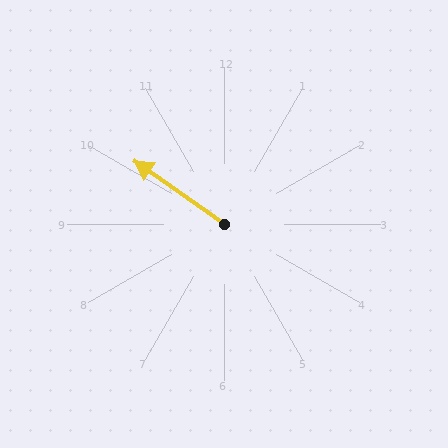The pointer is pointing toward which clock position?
Roughly 10 o'clock.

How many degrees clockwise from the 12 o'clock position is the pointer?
Approximately 305 degrees.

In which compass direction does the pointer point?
Northwest.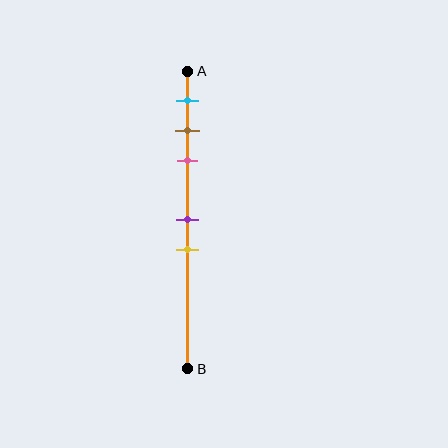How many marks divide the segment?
There are 5 marks dividing the segment.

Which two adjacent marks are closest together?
The brown and pink marks are the closest adjacent pair.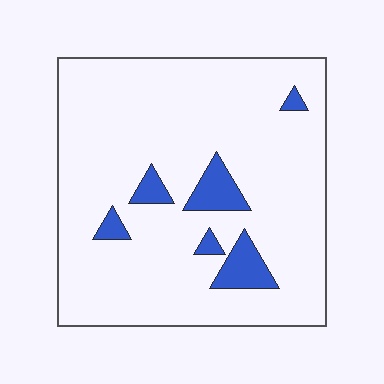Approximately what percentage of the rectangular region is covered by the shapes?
Approximately 10%.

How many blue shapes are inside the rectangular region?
6.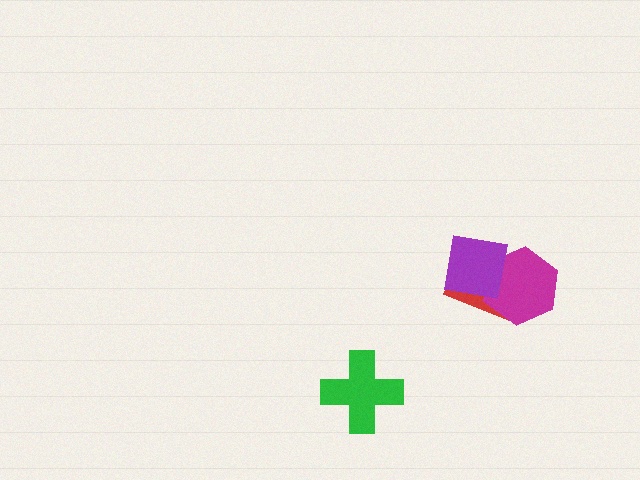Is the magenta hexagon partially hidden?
Yes, it is partially covered by another shape.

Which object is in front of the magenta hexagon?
The purple square is in front of the magenta hexagon.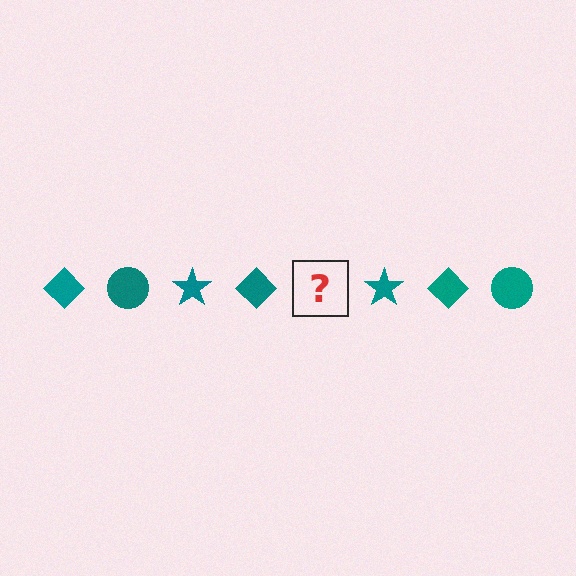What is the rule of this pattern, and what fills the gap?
The rule is that the pattern cycles through diamond, circle, star shapes in teal. The gap should be filled with a teal circle.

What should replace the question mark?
The question mark should be replaced with a teal circle.